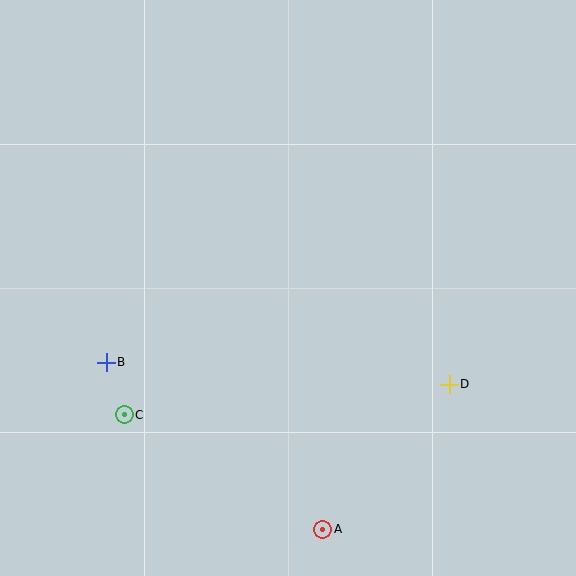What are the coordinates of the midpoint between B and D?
The midpoint between B and D is at (278, 373).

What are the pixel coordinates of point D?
Point D is at (449, 384).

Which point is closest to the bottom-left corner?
Point C is closest to the bottom-left corner.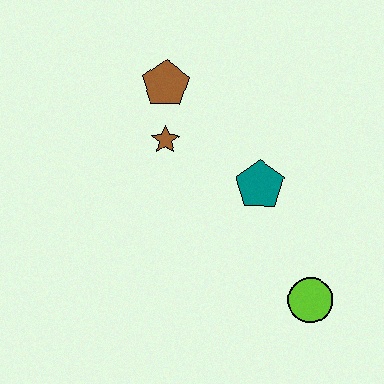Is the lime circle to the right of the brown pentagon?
Yes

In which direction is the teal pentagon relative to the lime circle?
The teal pentagon is above the lime circle.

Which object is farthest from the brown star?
The lime circle is farthest from the brown star.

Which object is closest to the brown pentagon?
The brown star is closest to the brown pentagon.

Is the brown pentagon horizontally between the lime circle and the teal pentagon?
No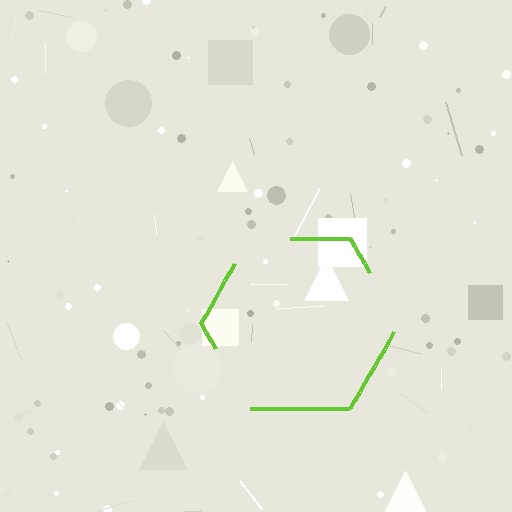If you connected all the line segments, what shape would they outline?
They would outline a hexagon.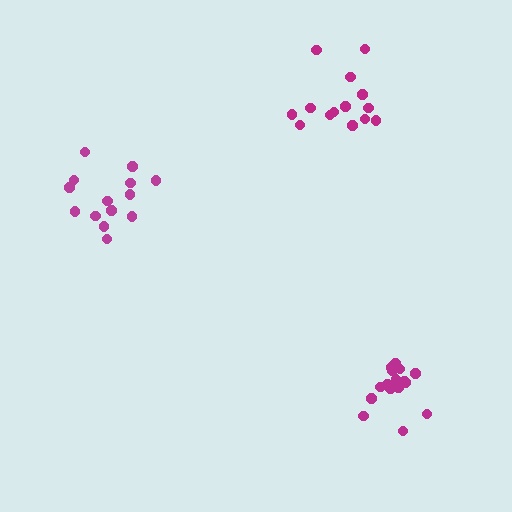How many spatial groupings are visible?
There are 3 spatial groupings.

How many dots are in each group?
Group 1: 16 dots, Group 2: 14 dots, Group 3: 14 dots (44 total).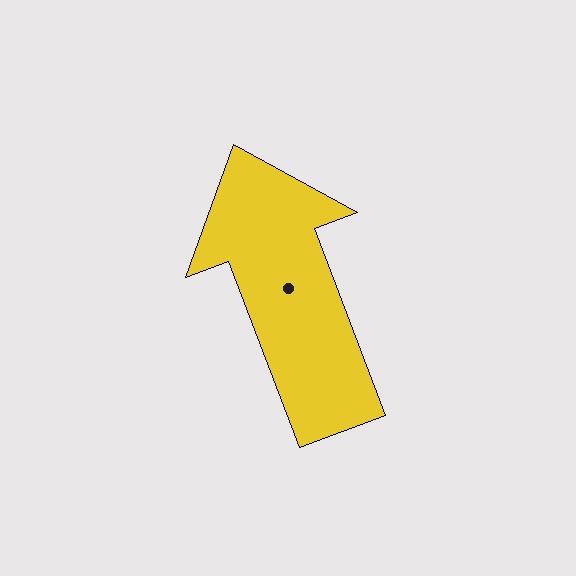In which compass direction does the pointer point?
North.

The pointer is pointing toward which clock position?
Roughly 11 o'clock.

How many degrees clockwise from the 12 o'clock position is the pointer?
Approximately 339 degrees.